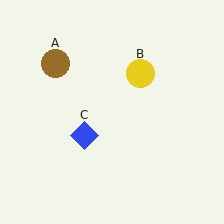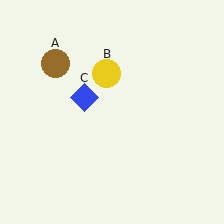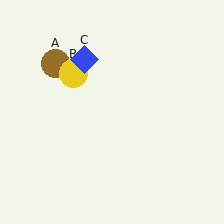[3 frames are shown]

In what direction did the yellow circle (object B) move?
The yellow circle (object B) moved left.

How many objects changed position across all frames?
2 objects changed position: yellow circle (object B), blue diamond (object C).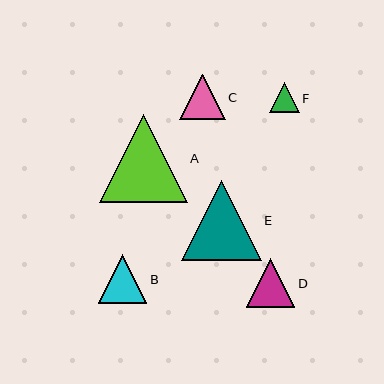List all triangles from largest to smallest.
From largest to smallest: A, E, D, B, C, F.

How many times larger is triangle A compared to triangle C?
Triangle A is approximately 1.9 times the size of triangle C.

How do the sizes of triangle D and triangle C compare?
Triangle D and triangle C are approximately the same size.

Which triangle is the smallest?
Triangle F is the smallest with a size of approximately 29 pixels.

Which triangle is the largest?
Triangle A is the largest with a size of approximately 88 pixels.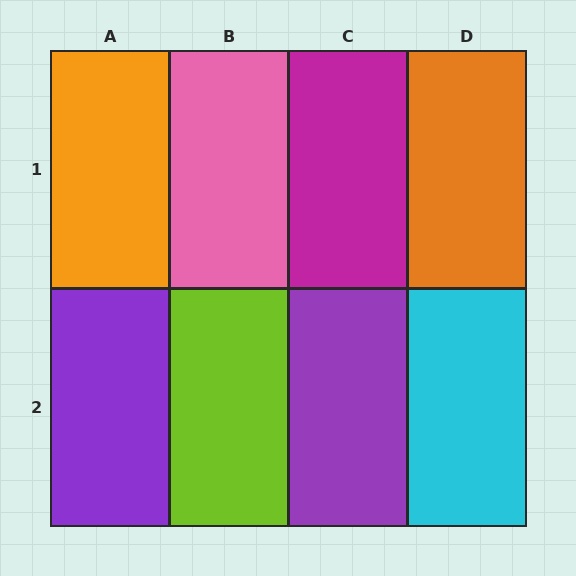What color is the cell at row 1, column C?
Magenta.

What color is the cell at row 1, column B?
Pink.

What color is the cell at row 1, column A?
Orange.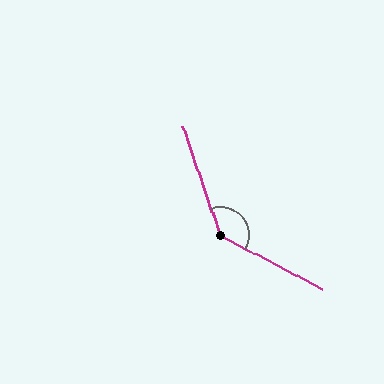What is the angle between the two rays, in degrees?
Approximately 137 degrees.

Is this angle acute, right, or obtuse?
It is obtuse.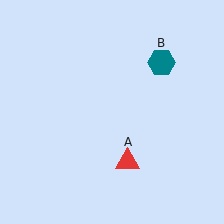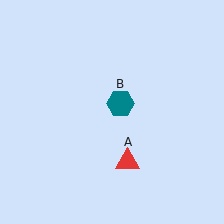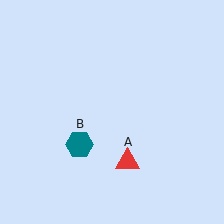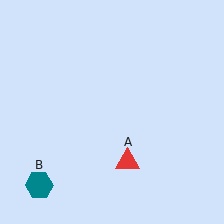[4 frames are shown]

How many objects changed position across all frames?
1 object changed position: teal hexagon (object B).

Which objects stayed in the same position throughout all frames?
Red triangle (object A) remained stationary.